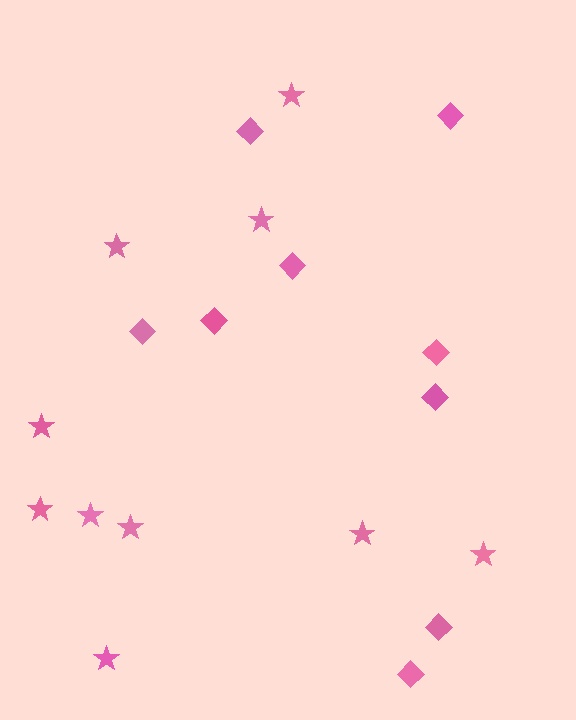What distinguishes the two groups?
There are 2 groups: one group of diamonds (9) and one group of stars (10).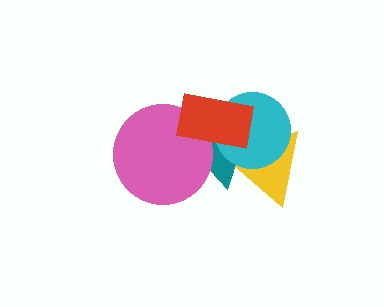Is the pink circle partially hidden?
Yes, it is partially covered by another shape.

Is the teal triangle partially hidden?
Yes, it is partially covered by another shape.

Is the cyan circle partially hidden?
Yes, it is partially covered by another shape.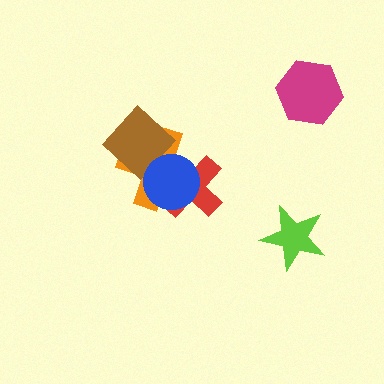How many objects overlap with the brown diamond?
2 objects overlap with the brown diamond.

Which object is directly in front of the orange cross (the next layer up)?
The brown diamond is directly in front of the orange cross.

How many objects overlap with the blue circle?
3 objects overlap with the blue circle.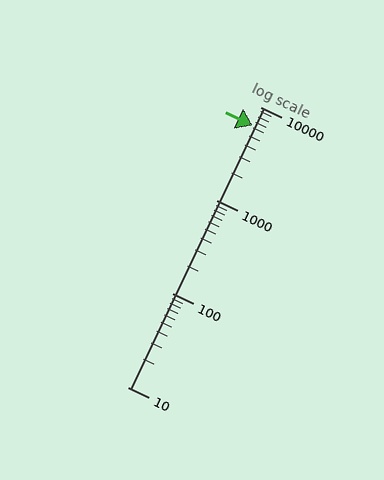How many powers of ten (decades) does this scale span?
The scale spans 3 decades, from 10 to 10000.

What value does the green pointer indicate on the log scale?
The pointer indicates approximately 6300.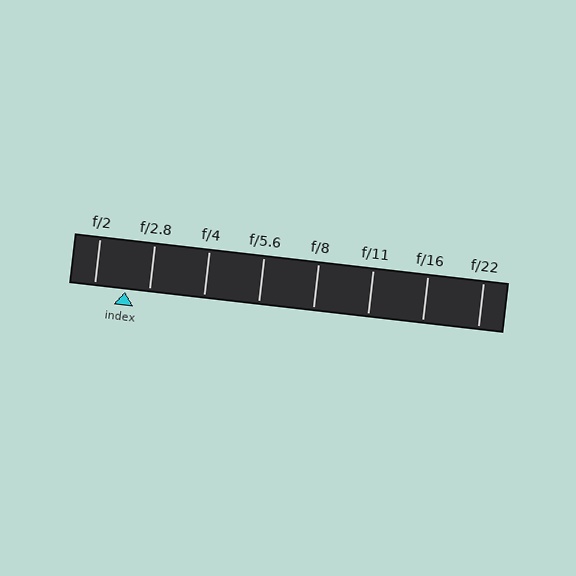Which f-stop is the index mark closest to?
The index mark is closest to f/2.8.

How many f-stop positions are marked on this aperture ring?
There are 8 f-stop positions marked.